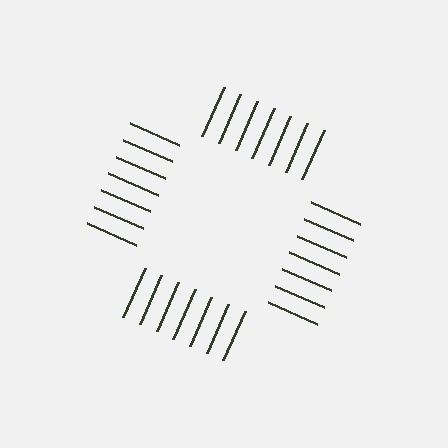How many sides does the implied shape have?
4 sides — the line-ends trace a square.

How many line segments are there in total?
28 — 7 along each of the 4 edges.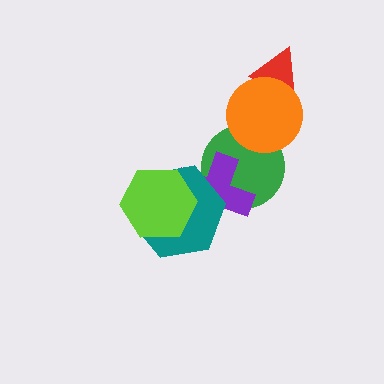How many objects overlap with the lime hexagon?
2 objects overlap with the lime hexagon.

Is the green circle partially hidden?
Yes, it is partially covered by another shape.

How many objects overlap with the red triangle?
1 object overlaps with the red triangle.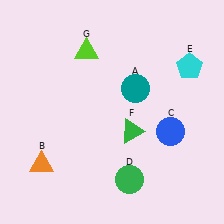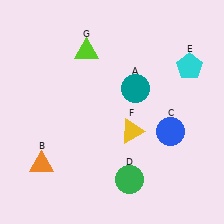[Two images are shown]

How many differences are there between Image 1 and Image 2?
There is 1 difference between the two images.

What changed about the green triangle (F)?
In Image 1, F is green. In Image 2, it changed to yellow.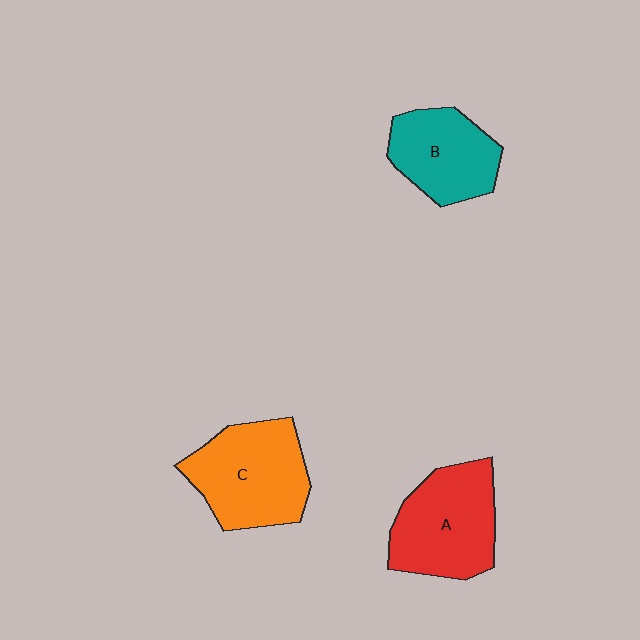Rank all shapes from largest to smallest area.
From largest to smallest: C (orange), A (red), B (teal).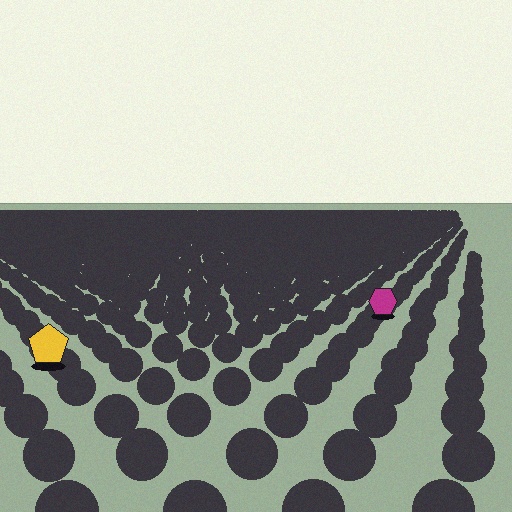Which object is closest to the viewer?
The yellow pentagon is closest. The texture marks near it are larger and more spread out.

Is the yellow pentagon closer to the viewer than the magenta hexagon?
Yes. The yellow pentagon is closer — you can tell from the texture gradient: the ground texture is coarser near it.